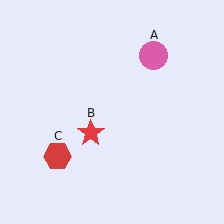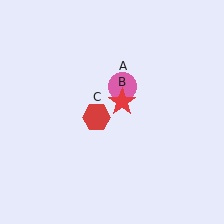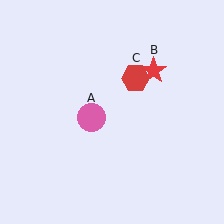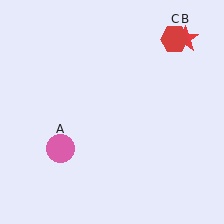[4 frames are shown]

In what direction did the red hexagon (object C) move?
The red hexagon (object C) moved up and to the right.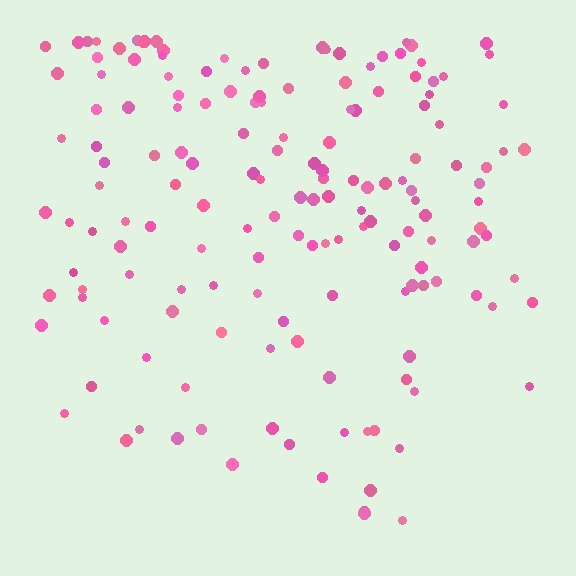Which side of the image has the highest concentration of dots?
The top.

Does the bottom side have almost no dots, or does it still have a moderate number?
Still a moderate number, just noticeably fewer than the top.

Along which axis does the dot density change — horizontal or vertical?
Vertical.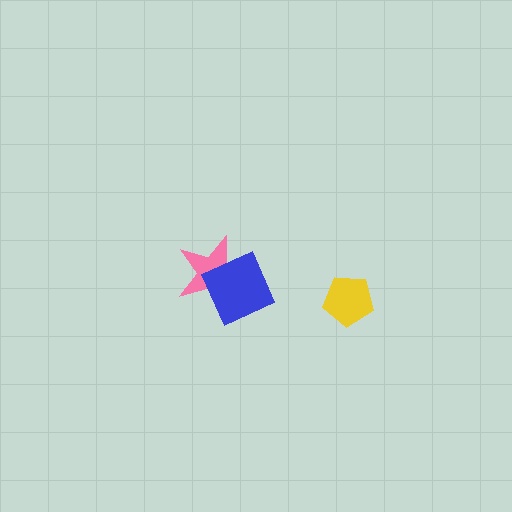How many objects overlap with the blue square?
1 object overlaps with the blue square.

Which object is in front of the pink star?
The blue square is in front of the pink star.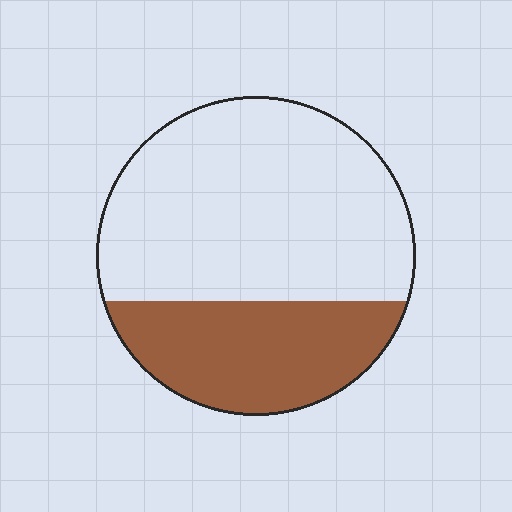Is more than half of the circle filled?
No.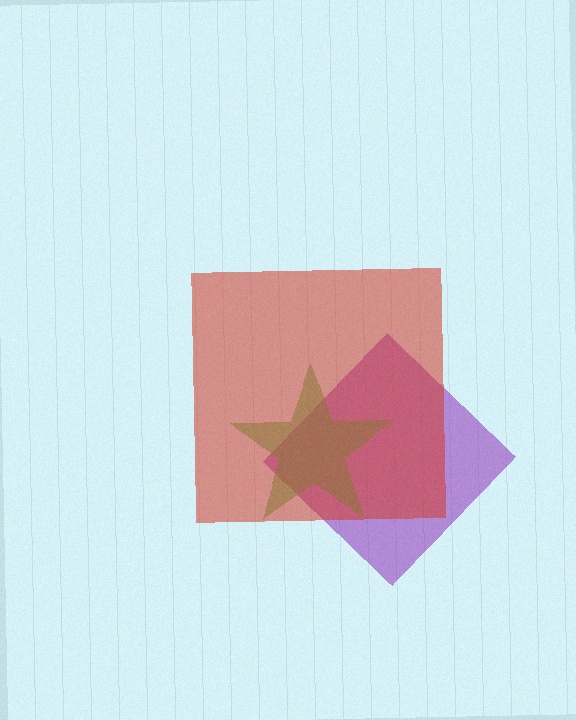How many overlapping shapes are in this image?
There are 3 overlapping shapes in the image.